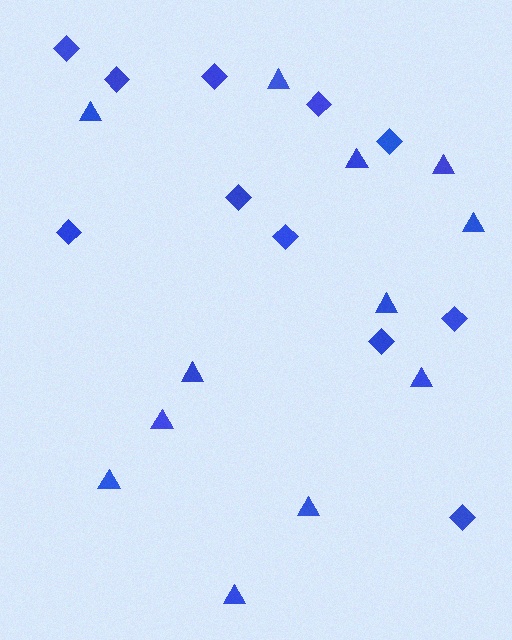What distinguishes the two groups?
There are 2 groups: one group of triangles (12) and one group of diamonds (11).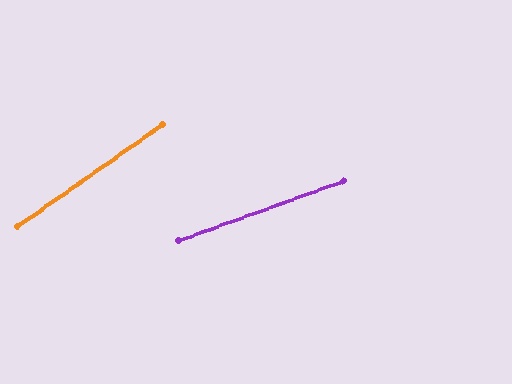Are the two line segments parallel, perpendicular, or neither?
Neither parallel nor perpendicular — they differ by about 15°.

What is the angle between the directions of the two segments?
Approximately 15 degrees.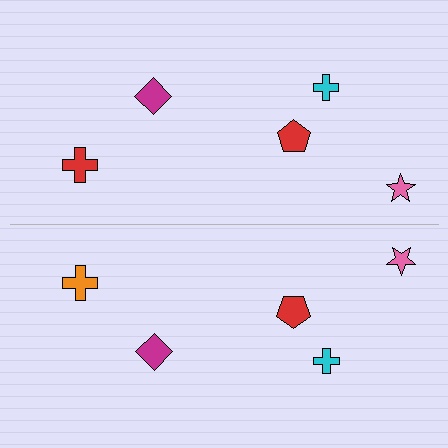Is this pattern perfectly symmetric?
No, the pattern is not perfectly symmetric. The orange cross on the bottom side breaks the symmetry — its mirror counterpart is red.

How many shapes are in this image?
There are 10 shapes in this image.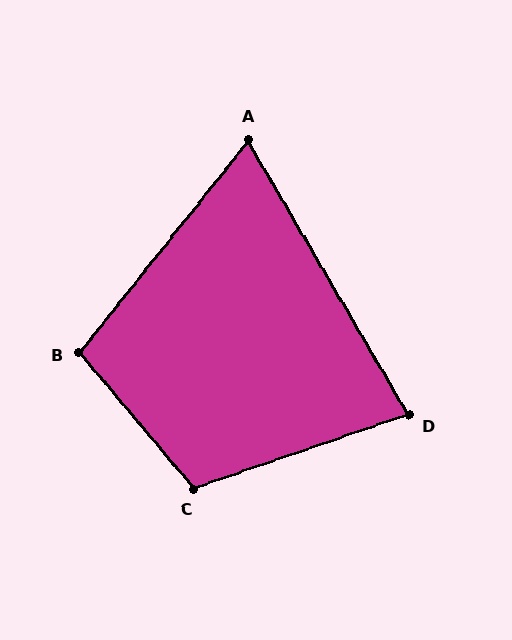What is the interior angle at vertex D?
Approximately 79 degrees (acute).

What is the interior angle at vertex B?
Approximately 101 degrees (obtuse).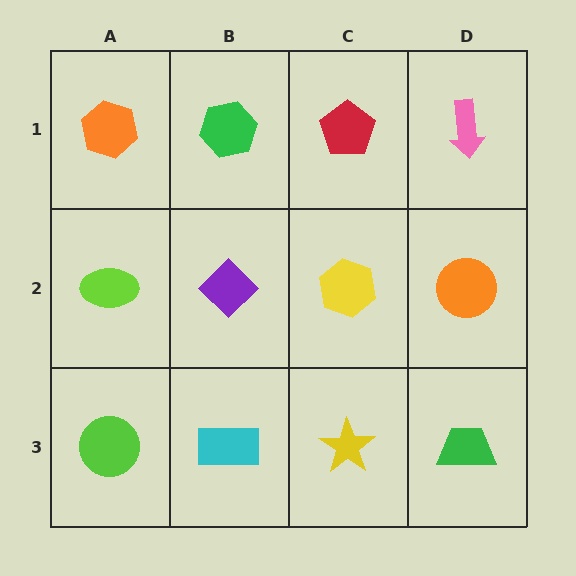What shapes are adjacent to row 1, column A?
A lime ellipse (row 2, column A), a green hexagon (row 1, column B).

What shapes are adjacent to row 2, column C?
A red pentagon (row 1, column C), a yellow star (row 3, column C), a purple diamond (row 2, column B), an orange circle (row 2, column D).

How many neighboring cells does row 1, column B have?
3.